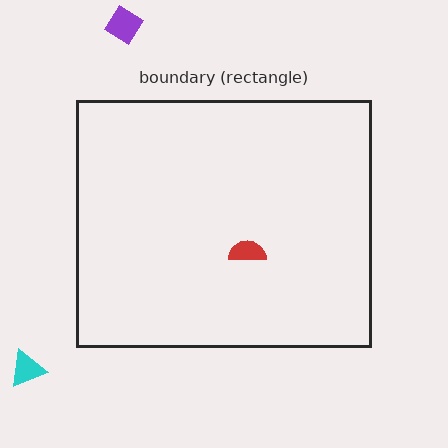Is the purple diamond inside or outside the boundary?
Outside.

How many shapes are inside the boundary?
1 inside, 2 outside.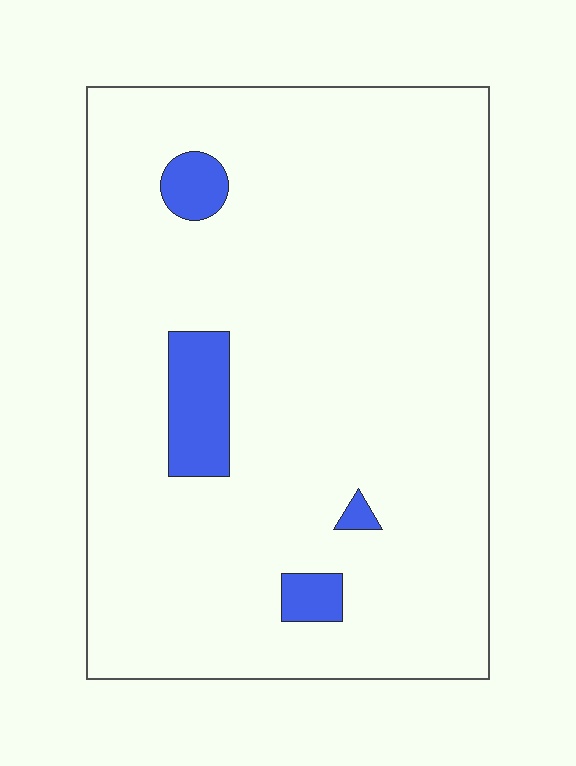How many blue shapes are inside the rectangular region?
4.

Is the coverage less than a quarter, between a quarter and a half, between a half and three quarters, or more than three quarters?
Less than a quarter.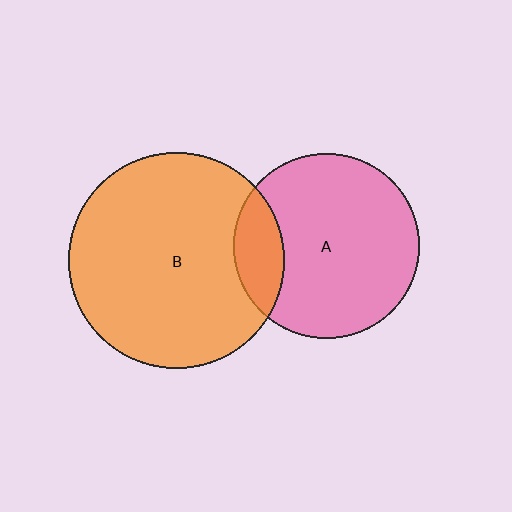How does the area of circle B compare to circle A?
Approximately 1.4 times.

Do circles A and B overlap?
Yes.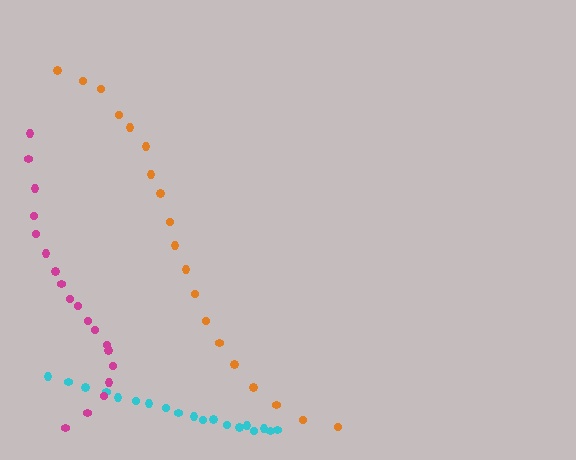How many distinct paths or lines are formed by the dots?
There are 3 distinct paths.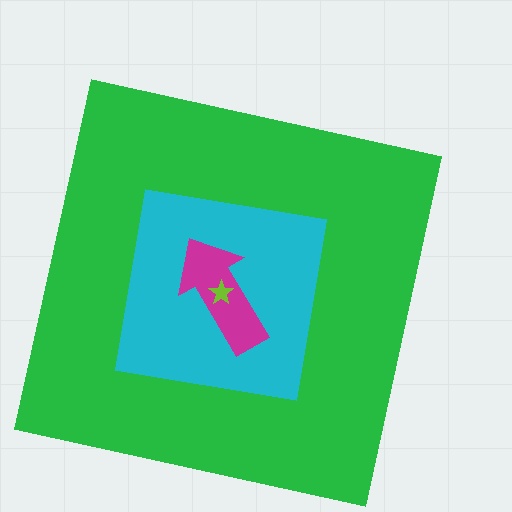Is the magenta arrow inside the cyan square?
Yes.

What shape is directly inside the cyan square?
The magenta arrow.